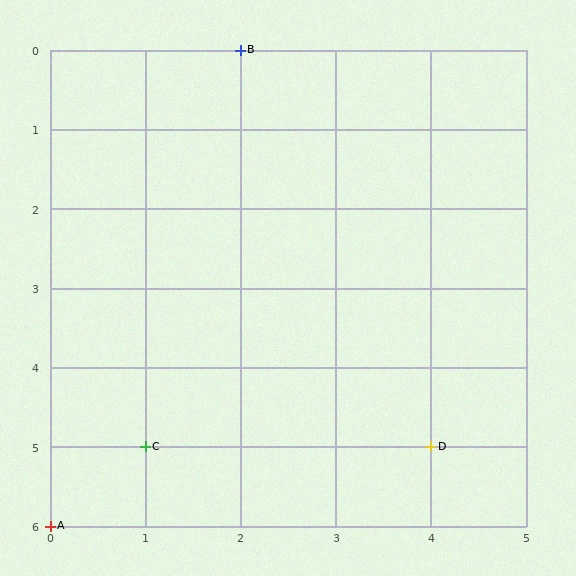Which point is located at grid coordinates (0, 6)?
Point A is at (0, 6).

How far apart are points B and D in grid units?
Points B and D are 2 columns and 5 rows apart (about 5.4 grid units diagonally).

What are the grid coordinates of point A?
Point A is at grid coordinates (0, 6).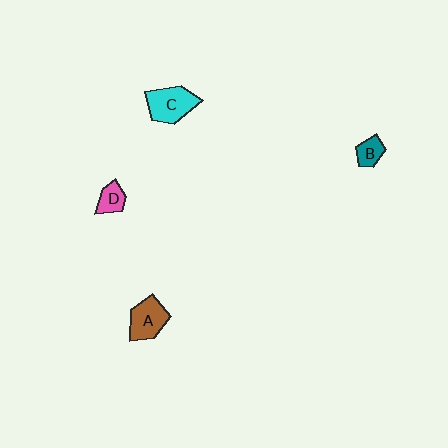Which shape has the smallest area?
Shape B (teal).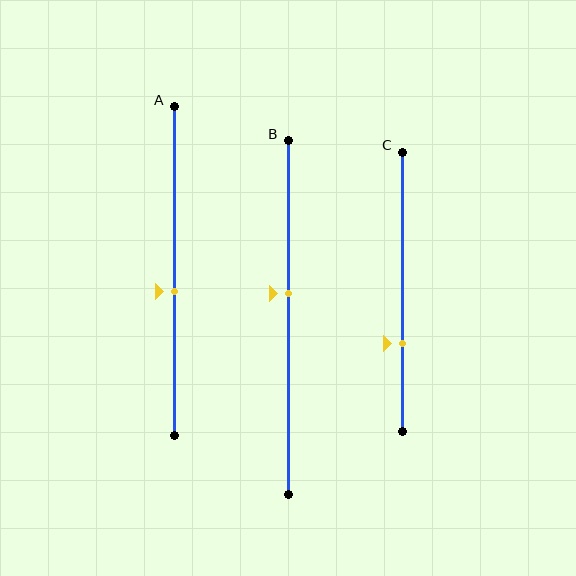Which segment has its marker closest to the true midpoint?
Segment A has its marker closest to the true midpoint.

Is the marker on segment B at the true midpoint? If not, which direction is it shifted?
No, the marker on segment B is shifted upward by about 7% of the segment length.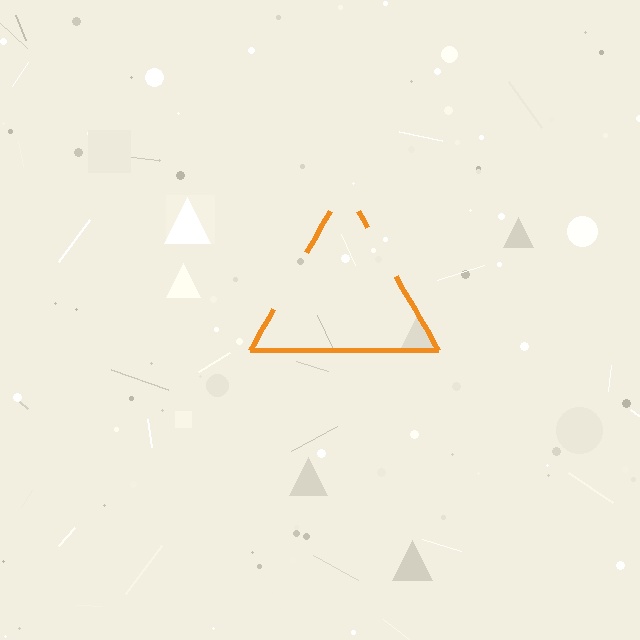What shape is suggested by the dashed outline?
The dashed outline suggests a triangle.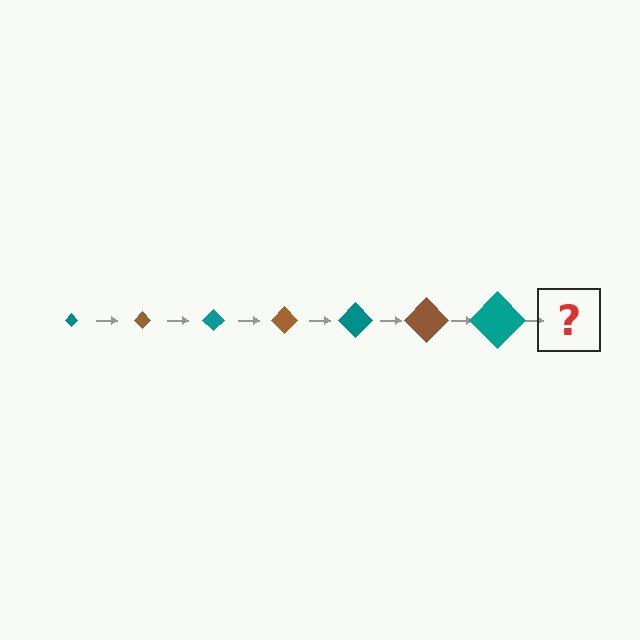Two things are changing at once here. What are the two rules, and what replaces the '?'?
The two rules are that the diamond grows larger each step and the color cycles through teal and brown. The '?' should be a brown diamond, larger than the previous one.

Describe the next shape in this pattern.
It should be a brown diamond, larger than the previous one.